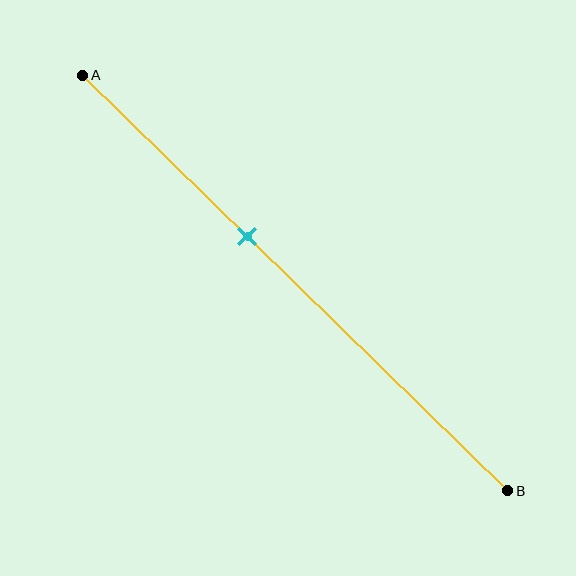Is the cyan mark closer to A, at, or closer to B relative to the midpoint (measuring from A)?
The cyan mark is closer to point A than the midpoint of segment AB.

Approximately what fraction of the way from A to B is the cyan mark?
The cyan mark is approximately 40% of the way from A to B.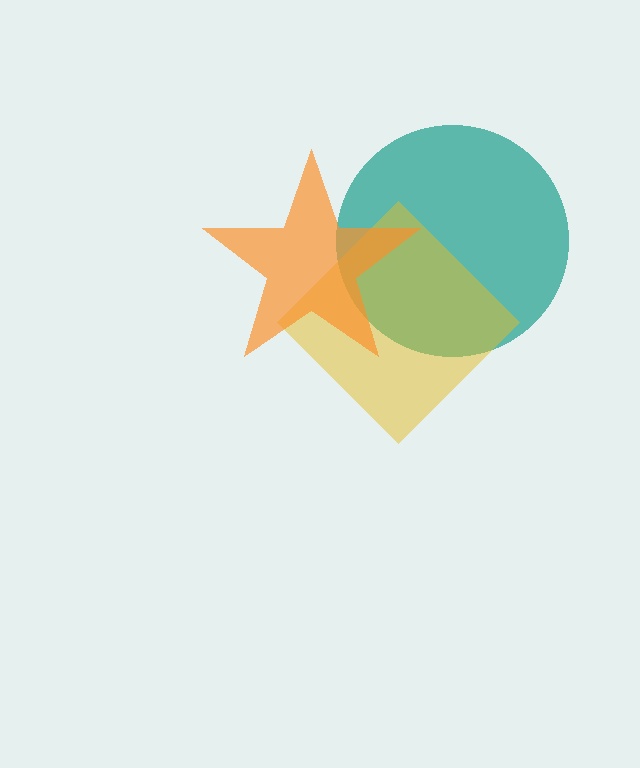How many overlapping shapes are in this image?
There are 3 overlapping shapes in the image.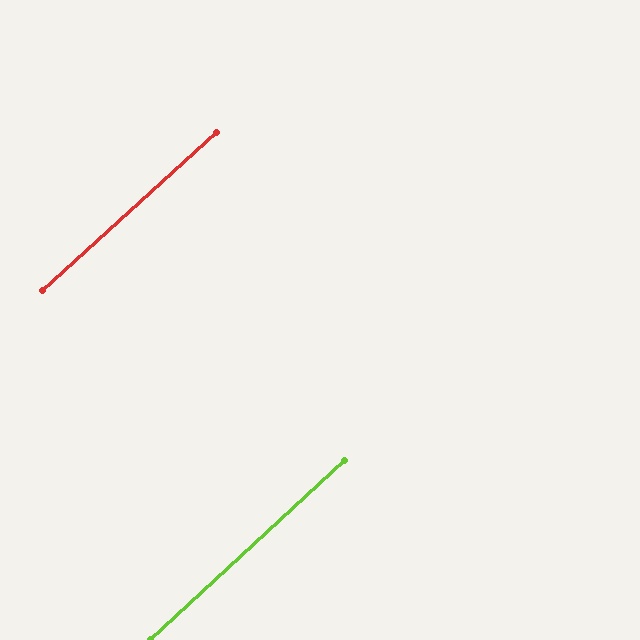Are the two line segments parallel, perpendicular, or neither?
Parallel — their directions differ by only 0.4°.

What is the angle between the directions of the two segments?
Approximately 0 degrees.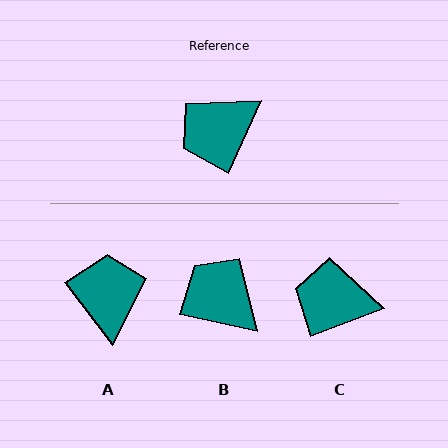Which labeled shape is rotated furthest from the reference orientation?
A, about 118 degrees away.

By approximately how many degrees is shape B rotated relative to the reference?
Approximately 78 degrees clockwise.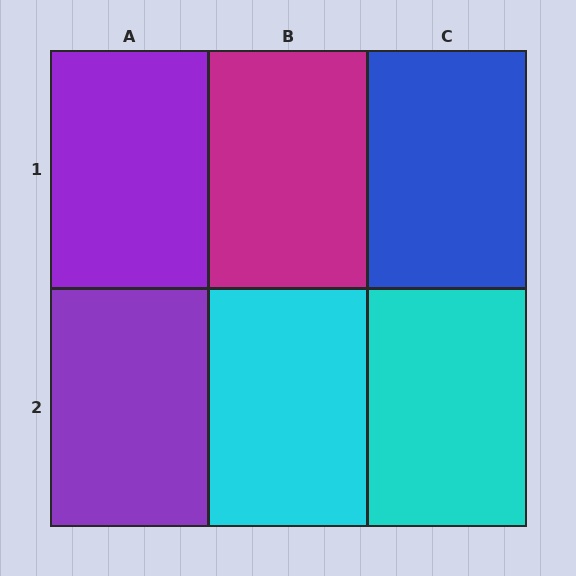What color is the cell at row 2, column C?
Cyan.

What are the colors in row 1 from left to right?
Purple, magenta, blue.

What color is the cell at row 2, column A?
Purple.